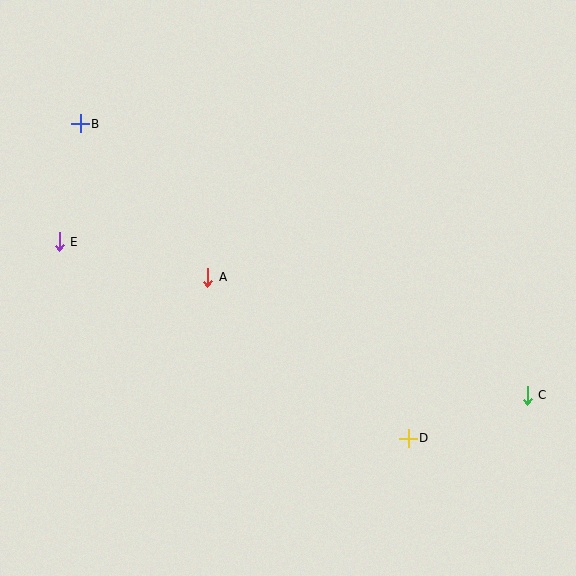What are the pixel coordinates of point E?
Point E is at (59, 242).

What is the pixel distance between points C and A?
The distance between C and A is 341 pixels.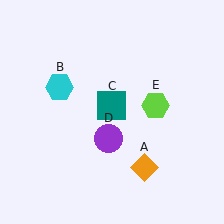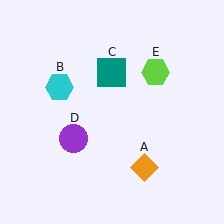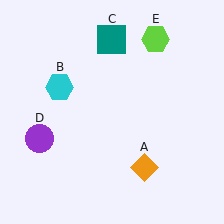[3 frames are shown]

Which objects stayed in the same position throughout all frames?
Orange diamond (object A) and cyan hexagon (object B) remained stationary.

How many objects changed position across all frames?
3 objects changed position: teal square (object C), purple circle (object D), lime hexagon (object E).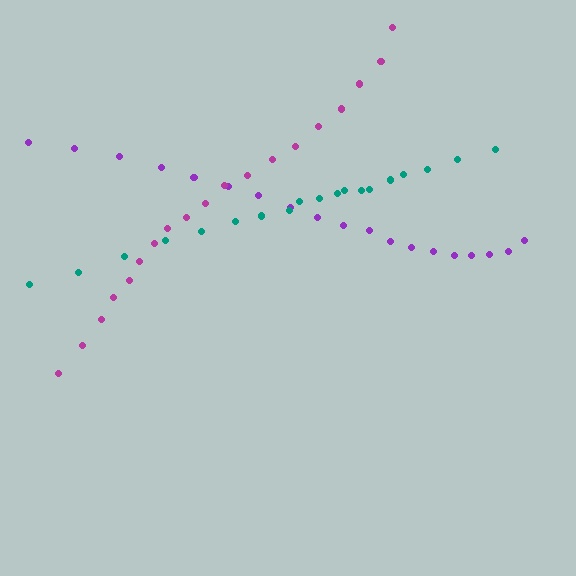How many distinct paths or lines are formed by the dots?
There are 3 distinct paths.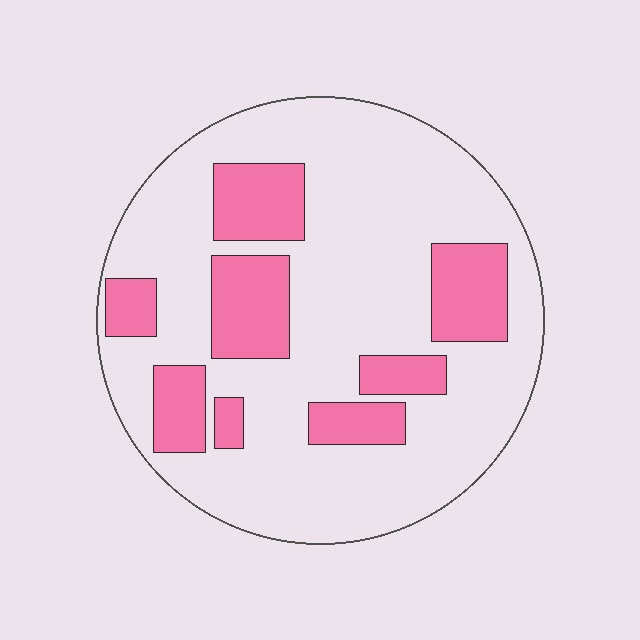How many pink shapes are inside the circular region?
8.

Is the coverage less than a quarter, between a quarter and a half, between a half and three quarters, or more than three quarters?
Between a quarter and a half.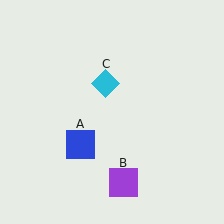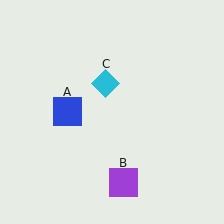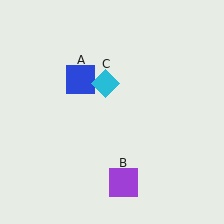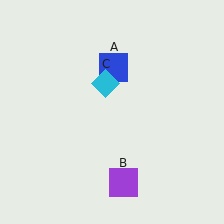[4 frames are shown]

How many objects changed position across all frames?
1 object changed position: blue square (object A).